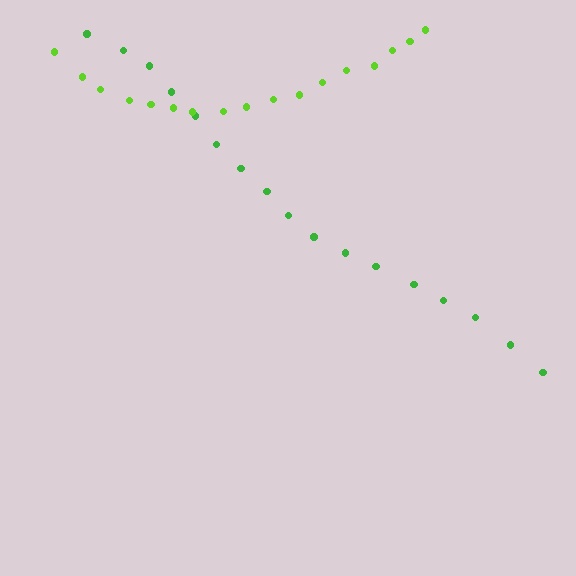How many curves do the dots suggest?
There are 2 distinct paths.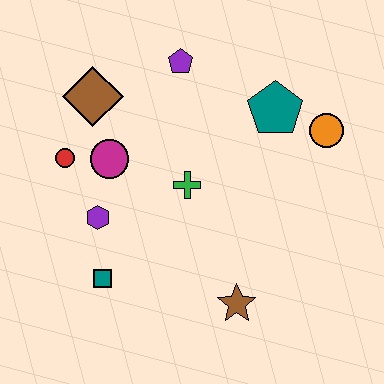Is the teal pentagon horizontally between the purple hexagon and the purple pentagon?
No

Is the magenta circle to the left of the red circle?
No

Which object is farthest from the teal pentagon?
The teal square is farthest from the teal pentagon.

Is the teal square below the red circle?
Yes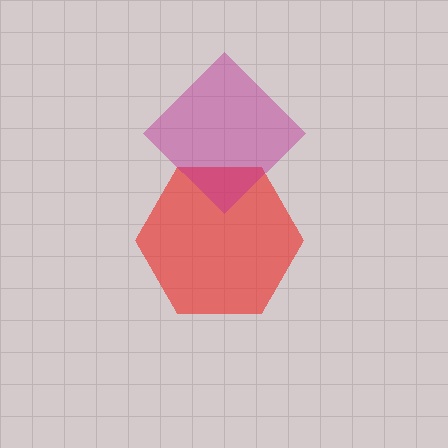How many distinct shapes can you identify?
There are 2 distinct shapes: a red hexagon, a magenta diamond.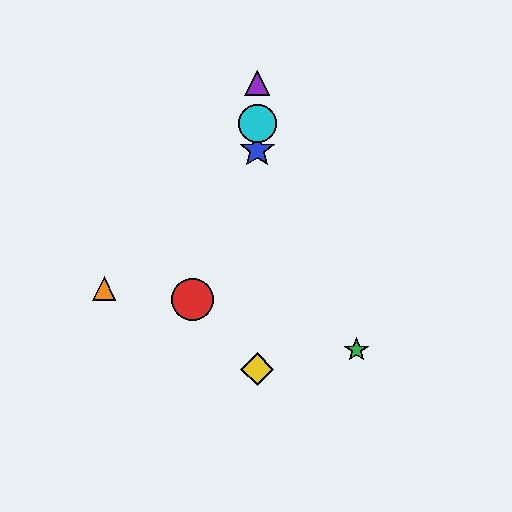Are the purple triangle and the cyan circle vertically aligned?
Yes, both are at x≈257.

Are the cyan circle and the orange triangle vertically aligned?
No, the cyan circle is at x≈257 and the orange triangle is at x≈104.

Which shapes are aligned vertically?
The blue star, the yellow diamond, the purple triangle, the cyan circle are aligned vertically.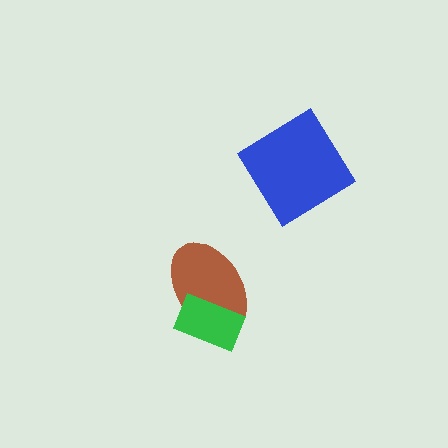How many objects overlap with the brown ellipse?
1 object overlaps with the brown ellipse.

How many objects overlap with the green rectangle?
1 object overlaps with the green rectangle.